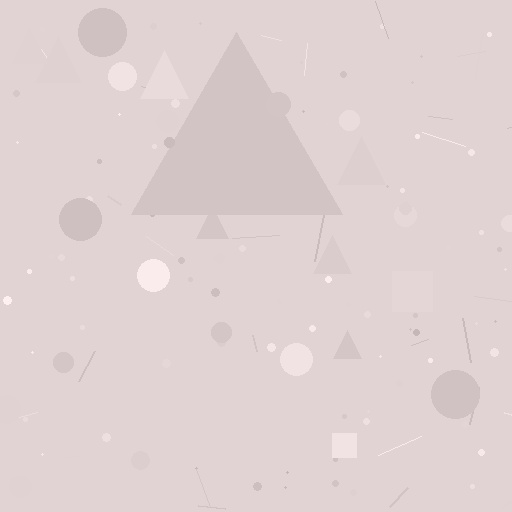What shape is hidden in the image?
A triangle is hidden in the image.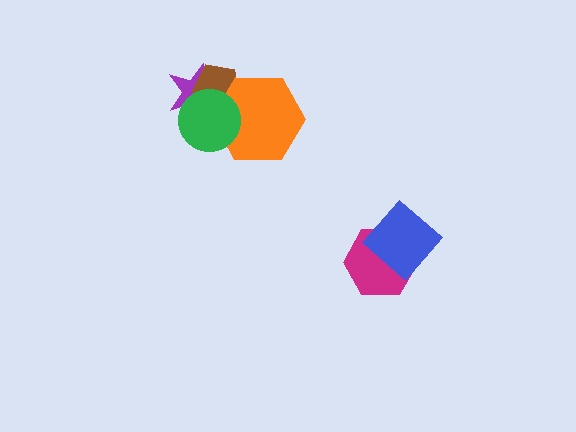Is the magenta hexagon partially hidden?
Yes, it is partially covered by another shape.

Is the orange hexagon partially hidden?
Yes, it is partially covered by another shape.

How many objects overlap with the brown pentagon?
3 objects overlap with the brown pentagon.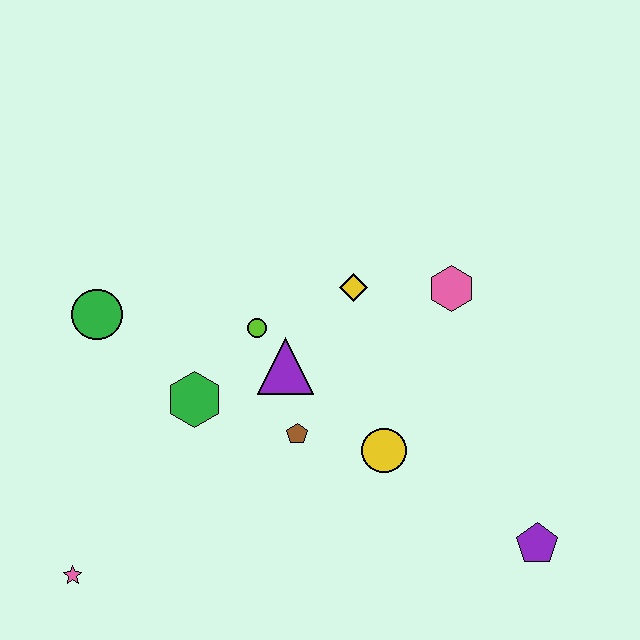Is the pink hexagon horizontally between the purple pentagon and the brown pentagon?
Yes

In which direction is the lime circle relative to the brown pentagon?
The lime circle is above the brown pentagon.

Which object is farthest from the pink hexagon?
The pink star is farthest from the pink hexagon.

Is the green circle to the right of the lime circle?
No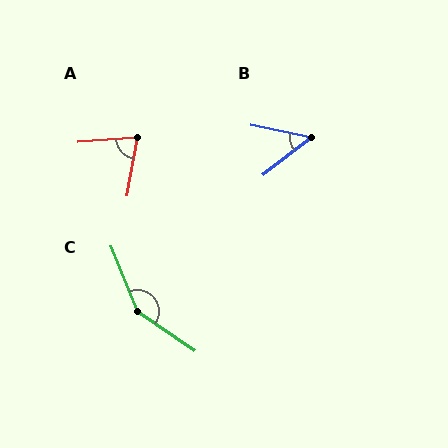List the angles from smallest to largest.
B (49°), A (76°), C (147°).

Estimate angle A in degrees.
Approximately 76 degrees.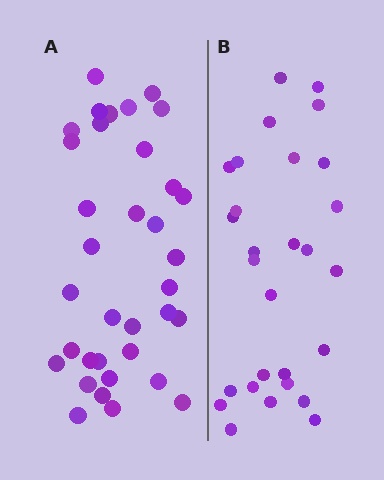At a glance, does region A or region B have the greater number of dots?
Region A (the left region) has more dots.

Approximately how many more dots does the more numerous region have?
Region A has roughly 8 or so more dots than region B.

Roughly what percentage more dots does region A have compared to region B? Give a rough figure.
About 25% more.